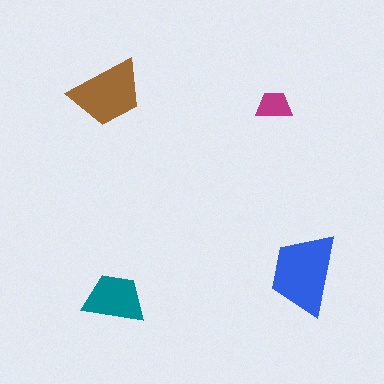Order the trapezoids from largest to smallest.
the blue one, the brown one, the teal one, the magenta one.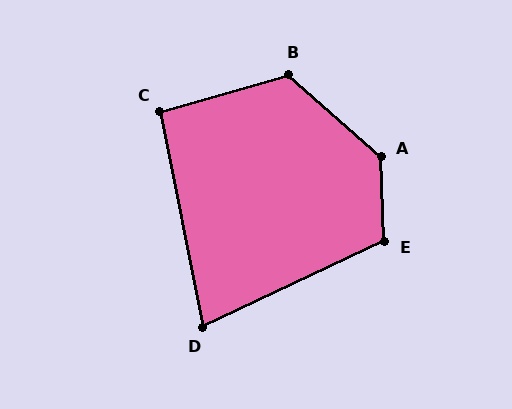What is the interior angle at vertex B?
Approximately 123 degrees (obtuse).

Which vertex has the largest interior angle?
A, at approximately 134 degrees.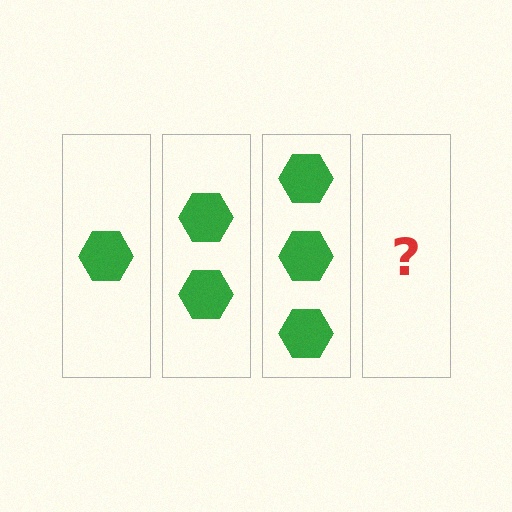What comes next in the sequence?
The next element should be 4 hexagons.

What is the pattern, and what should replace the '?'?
The pattern is that each step adds one more hexagon. The '?' should be 4 hexagons.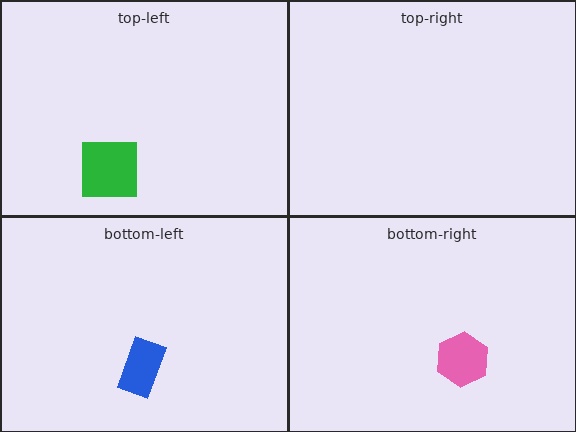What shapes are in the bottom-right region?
The pink hexagon.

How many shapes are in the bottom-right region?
1.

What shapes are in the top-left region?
The green square.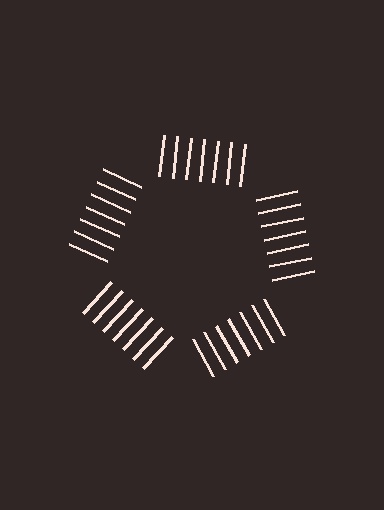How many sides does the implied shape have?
5 sides — the line-ends trace a pentagon.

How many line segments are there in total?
35 — 7 along each of the 5 edges.